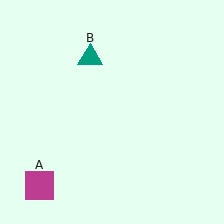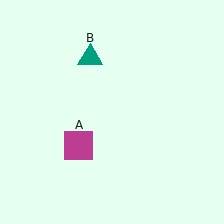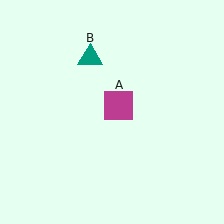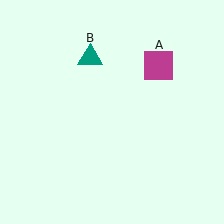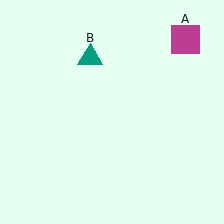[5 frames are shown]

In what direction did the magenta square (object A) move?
The magenta square (object A) moved up and to the right.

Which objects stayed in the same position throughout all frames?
Teal triangle (object B) remained stationary.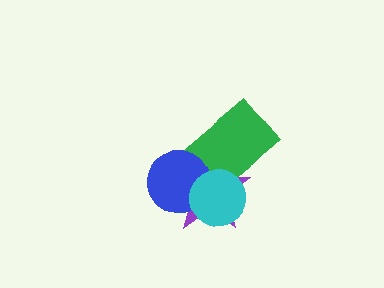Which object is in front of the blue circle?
The cyan circle is in front of the blue circle.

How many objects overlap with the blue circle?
3 objects overlap with the blue circle.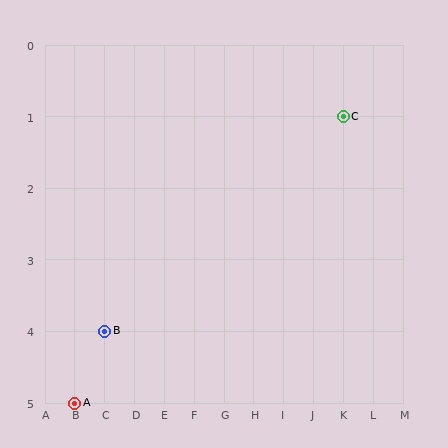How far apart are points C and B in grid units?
Points C and B are 8 columns and 3 rows apart (about 8.5 grid units diagonally).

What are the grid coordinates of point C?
Point C is at grid coordinates (K, 1).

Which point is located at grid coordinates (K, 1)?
Point C is at (K, 1).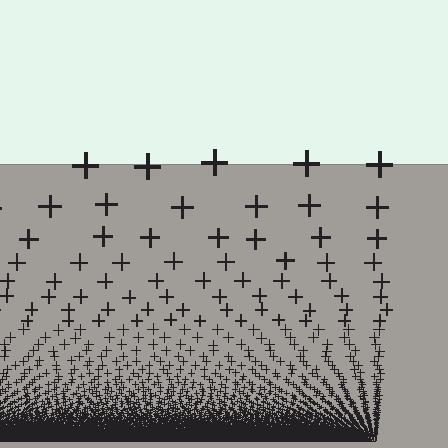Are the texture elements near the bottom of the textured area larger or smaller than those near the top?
Smaller. The gradient is inverted — elements near the bottom are smaller and denser.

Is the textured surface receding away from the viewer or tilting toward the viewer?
The surface appears to tilt toward the viewer. Texture elements get larger and sparser toward the top.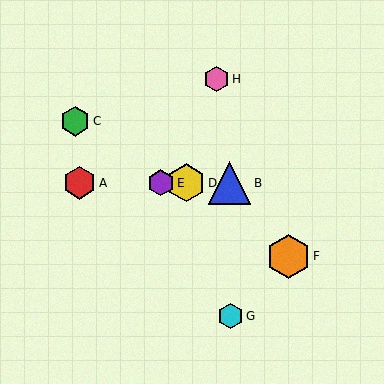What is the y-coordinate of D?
Object D is at y≈183.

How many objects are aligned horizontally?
4 objects (A, B, D, E) are aligned horizontally.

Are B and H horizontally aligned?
No, B is at y≈183 and H is at y≈79.